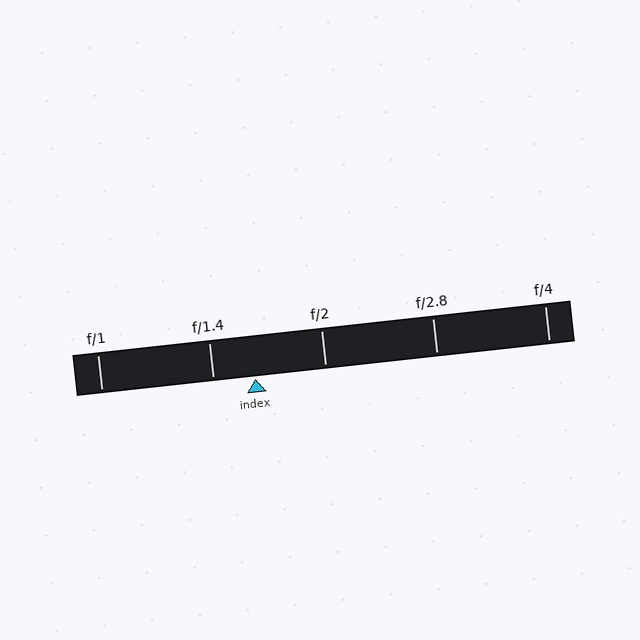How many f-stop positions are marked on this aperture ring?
There are 5 f-stop positions marked.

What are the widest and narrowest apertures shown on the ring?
The widest aperture shown is f/1 and the narrowest is f/4.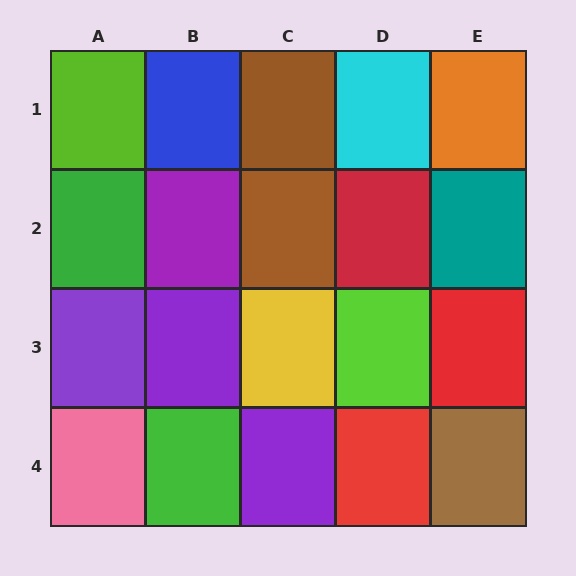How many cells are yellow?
1 cell is yellow.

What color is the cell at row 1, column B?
Blue.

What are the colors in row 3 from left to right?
Purple, purple, yellow, lime, red.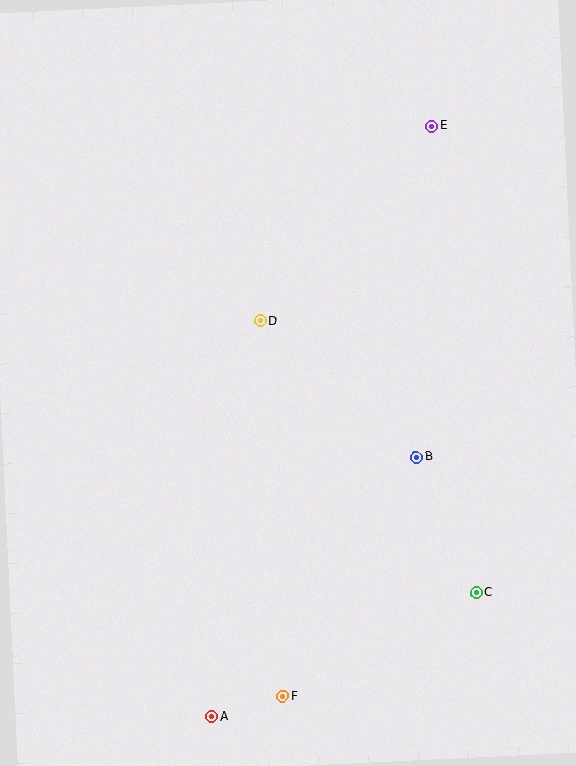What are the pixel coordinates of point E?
Point E is at (432, 126).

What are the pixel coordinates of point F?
Point F is at (283, 697).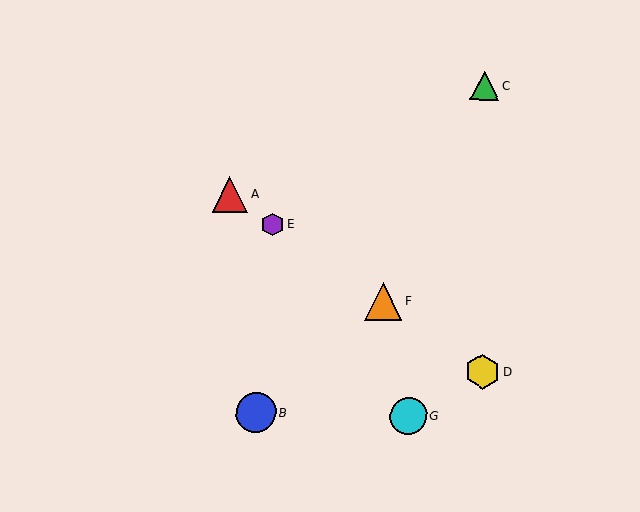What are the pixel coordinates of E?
Object E is at (273, 224).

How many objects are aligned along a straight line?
4 objects (A, D, E, F) are aligned along a straight line.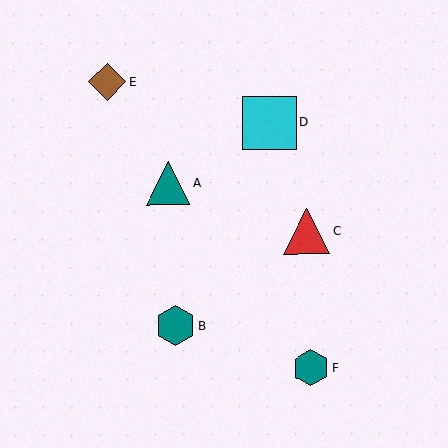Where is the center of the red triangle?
The center of the red triangle is at (307, 231).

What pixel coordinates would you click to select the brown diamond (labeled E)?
Click at (107, 82) to select the brown diamond E.